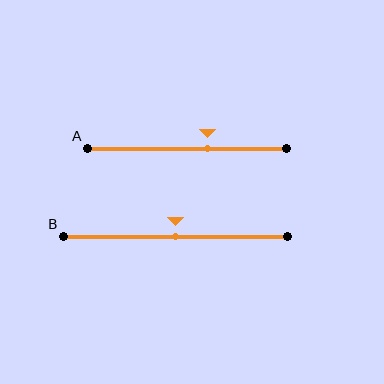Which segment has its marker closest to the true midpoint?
Segment B has its marker closest to the true midpoint.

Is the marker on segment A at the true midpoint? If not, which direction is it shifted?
No, the marker on segment A is shifted to the right by about 10% of the segment length.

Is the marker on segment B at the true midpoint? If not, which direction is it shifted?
Yes, the marker on segment B is at the true midpoint.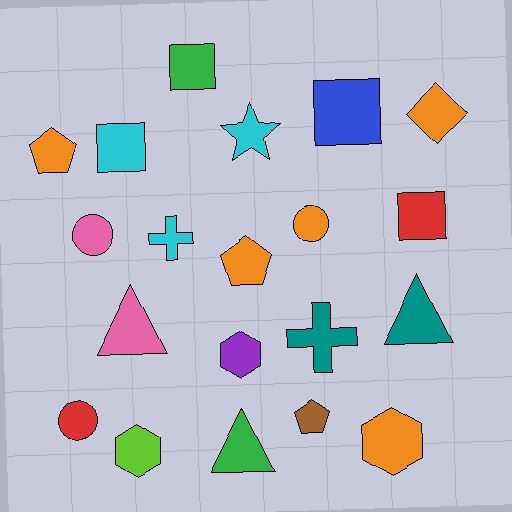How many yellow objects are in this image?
There are no yellow objects.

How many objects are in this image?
There are 20 objects.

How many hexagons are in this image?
There are 3 hexagons.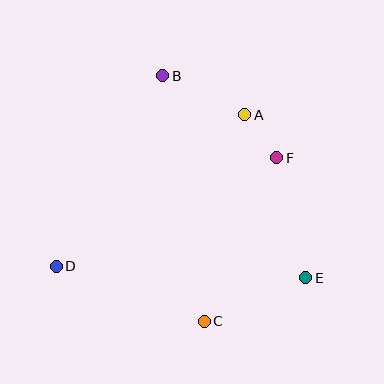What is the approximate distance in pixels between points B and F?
The distance between B and F is approximately 140 pixels.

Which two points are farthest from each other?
Points D and E are farthest from each other.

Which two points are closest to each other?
Points A and F are closest to each other.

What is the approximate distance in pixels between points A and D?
The distance between A and D is approximately 242 pixels.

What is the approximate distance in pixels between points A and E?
The distance between A and E is approximately 174 pixels.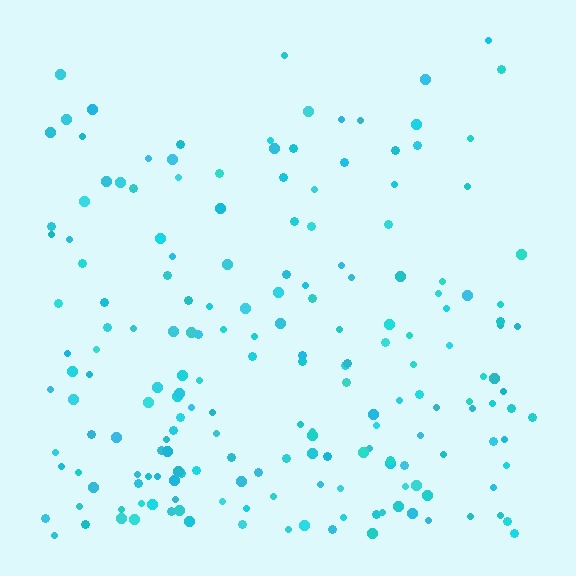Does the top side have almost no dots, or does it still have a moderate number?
Still a moderate number, just noticeably fewer than the bottom.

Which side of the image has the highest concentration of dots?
The bottom.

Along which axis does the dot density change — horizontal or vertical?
Vertical.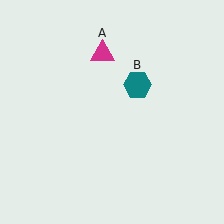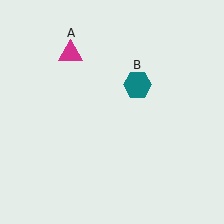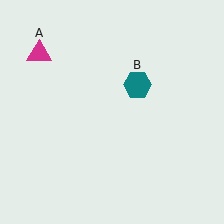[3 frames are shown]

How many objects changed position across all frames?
1 object changed position: magenta triangle (object A).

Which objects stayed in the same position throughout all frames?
Teal hexagon (object B) remained stationary.